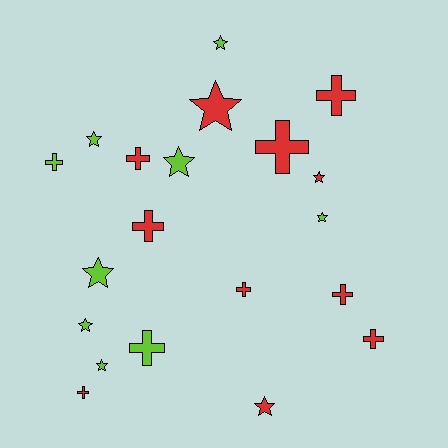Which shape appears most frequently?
Star, with 10 objects.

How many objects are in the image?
There are 20 objects.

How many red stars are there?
There are 3 red stars.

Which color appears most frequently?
Red, with 11 objects.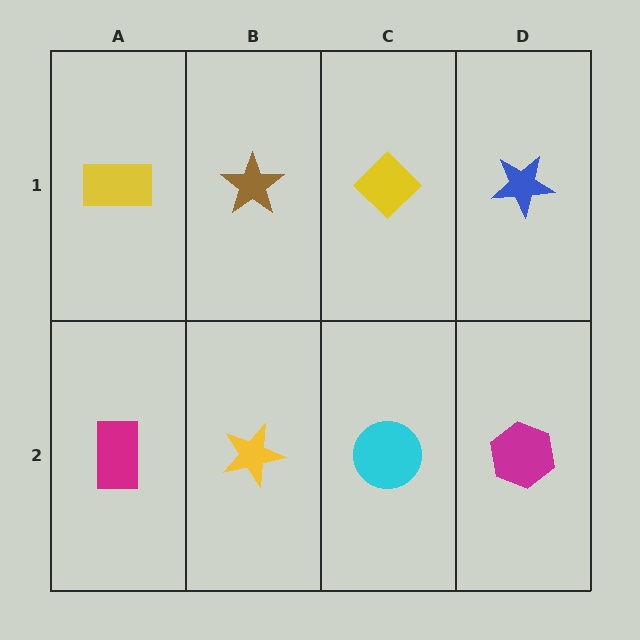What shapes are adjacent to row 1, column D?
A magenta hexagon (row 2, column D), a yellow diamond (row 1, column C).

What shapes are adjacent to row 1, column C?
A cyan circle (row 2, column C), a brown star (row 1, column B), a blue star (row 1, column D).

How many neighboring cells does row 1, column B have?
3.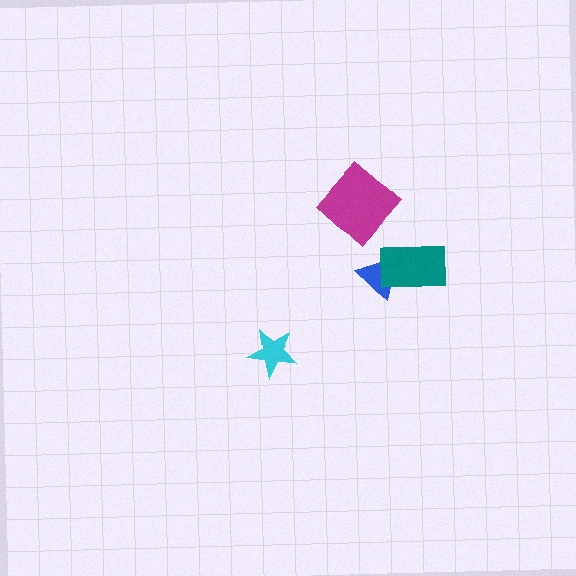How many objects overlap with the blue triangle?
1 object overlaps with the blue triangle.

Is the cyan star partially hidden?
No, no other shape covers it.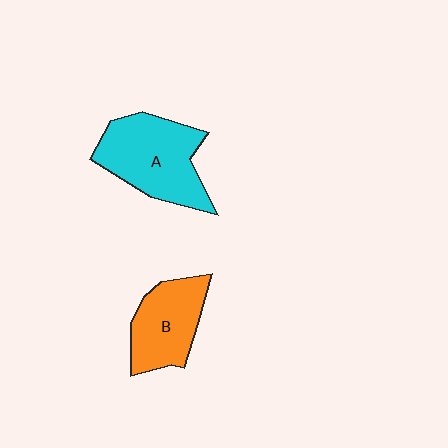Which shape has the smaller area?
Shape B (orange).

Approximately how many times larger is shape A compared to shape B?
Approximately 1.4 times.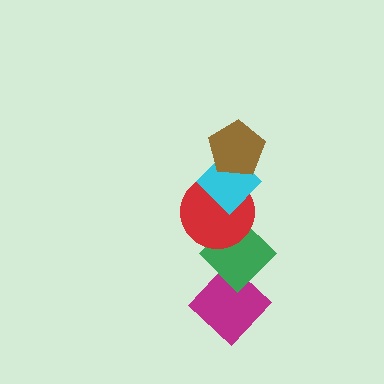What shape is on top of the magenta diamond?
The green diamond is on top of the magenta diamond.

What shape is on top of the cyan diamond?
The brown pentagon is on top of the cyan diamond.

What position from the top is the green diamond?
The green diamond is 4th from the top.